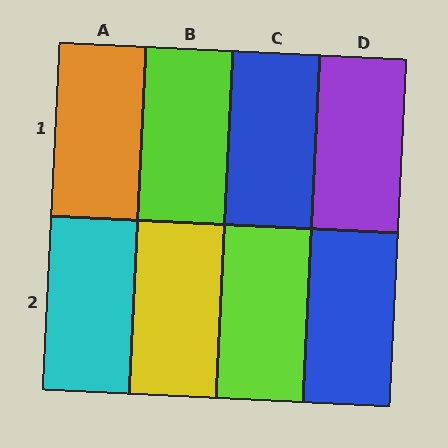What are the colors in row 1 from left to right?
Orange, lime, blue, purple.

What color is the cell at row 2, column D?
Blue.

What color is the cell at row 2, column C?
Lime.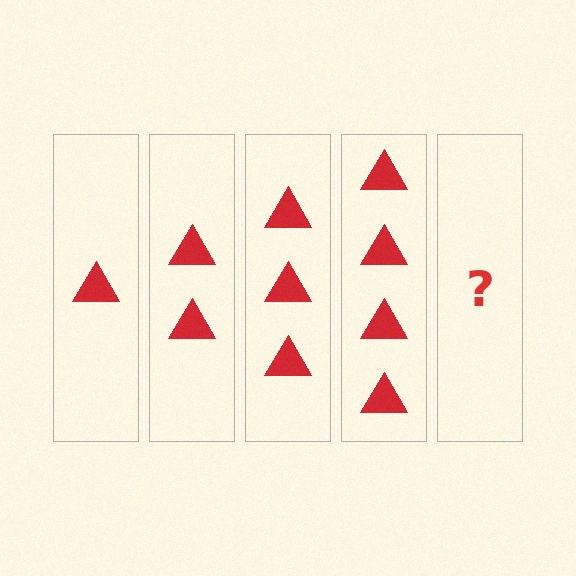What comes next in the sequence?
The next element should be 5 triangles.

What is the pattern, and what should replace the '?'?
The pattern is that each step adds one more triangle. The '?' should be 5 triangles.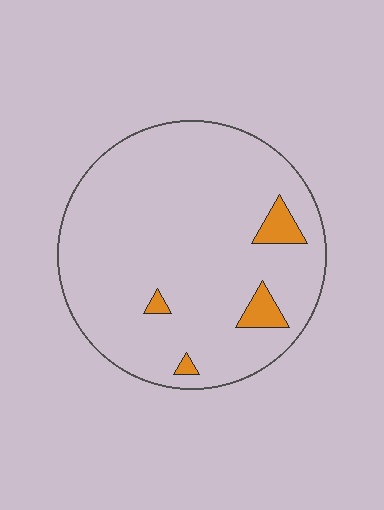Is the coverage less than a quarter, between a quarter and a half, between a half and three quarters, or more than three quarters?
Less than a quarter.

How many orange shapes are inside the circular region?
4.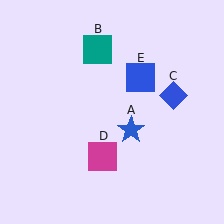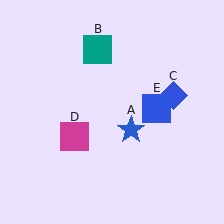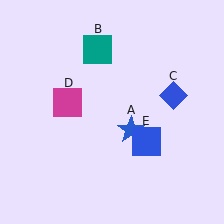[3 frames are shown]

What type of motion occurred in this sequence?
The magenta square (object D), blue square (object E) rotated clockwise around the center of the scene.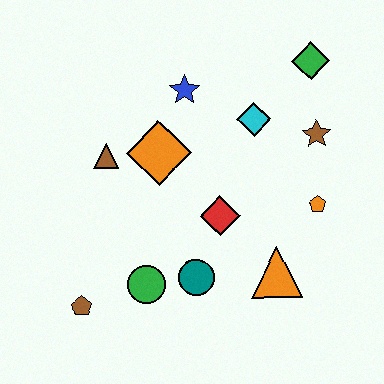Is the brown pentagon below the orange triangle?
Yes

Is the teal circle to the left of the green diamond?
Yes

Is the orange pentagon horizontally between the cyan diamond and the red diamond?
No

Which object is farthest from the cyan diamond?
The brown pentagon is farthest from the cyan diamond.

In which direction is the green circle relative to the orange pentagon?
The green circle is to the left of the orange pentagon.